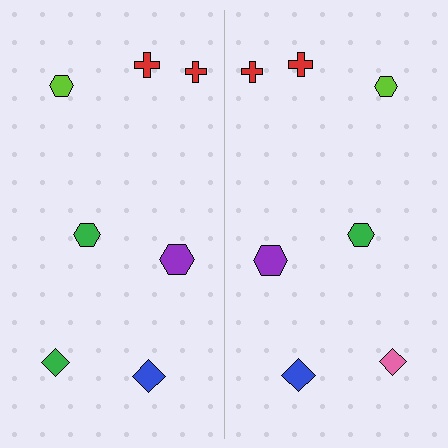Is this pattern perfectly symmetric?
No, the pattern is not perfectly symmetric. The pink diamond on the right side breaks the symmetry — its mirror counterpart is green.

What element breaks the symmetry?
The pink diamond on the right side breaks the symmetry — its mirror counterpart is green.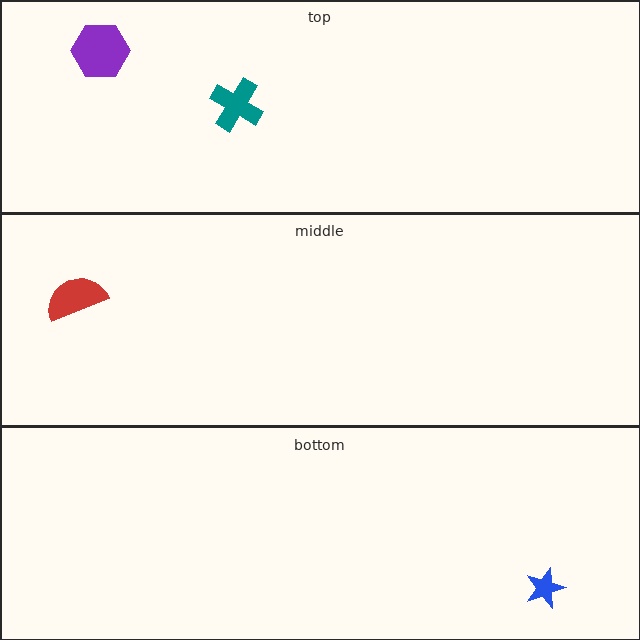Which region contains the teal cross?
The top region.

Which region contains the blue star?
The bottom region.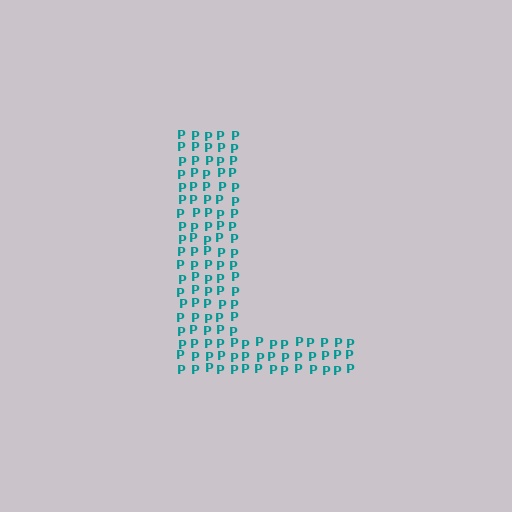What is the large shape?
The large shape is the letter L.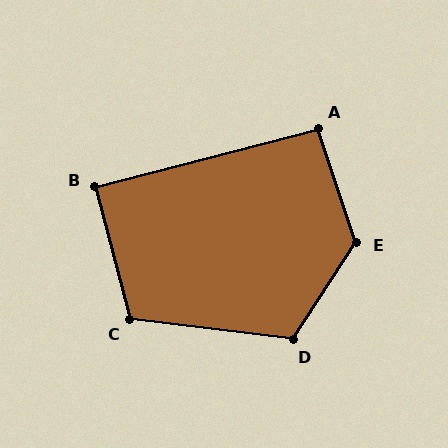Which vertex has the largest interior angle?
E, at approximately 128 degrees.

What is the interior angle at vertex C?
Approximately 111 degrees (obtuse).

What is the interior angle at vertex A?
Approximately 94 degrees (approximately right).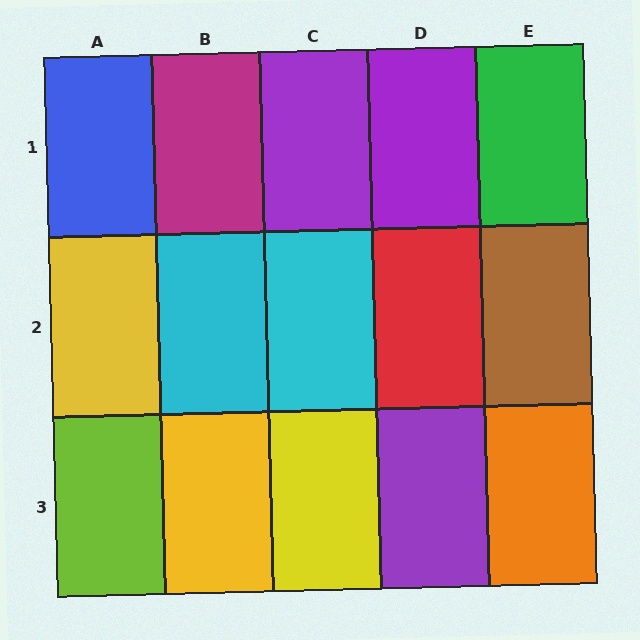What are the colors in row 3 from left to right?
Lime, yellow, yellow, purple, orange.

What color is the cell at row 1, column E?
Green.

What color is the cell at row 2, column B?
Cyan.